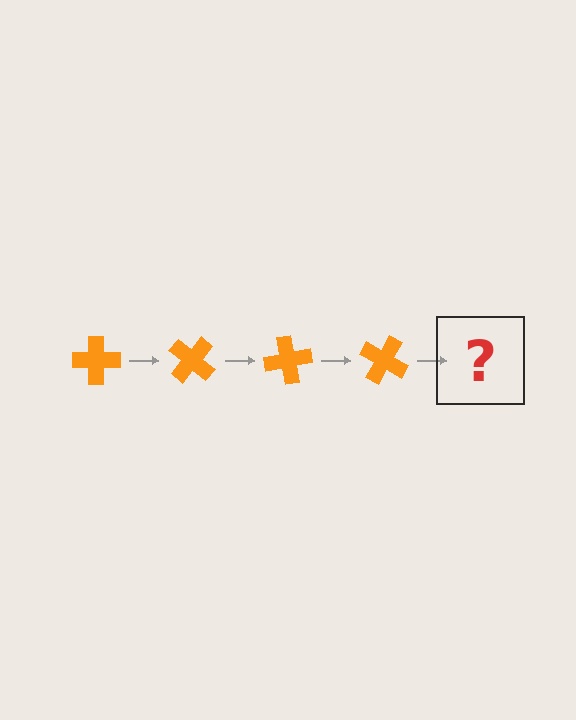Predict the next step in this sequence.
The next step is an orange cross rotated 160 degrees.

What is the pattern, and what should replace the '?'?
The pattern is that the cross rotates 40 degrees each step. The '?' should be an orange cross rotated 160 degrees.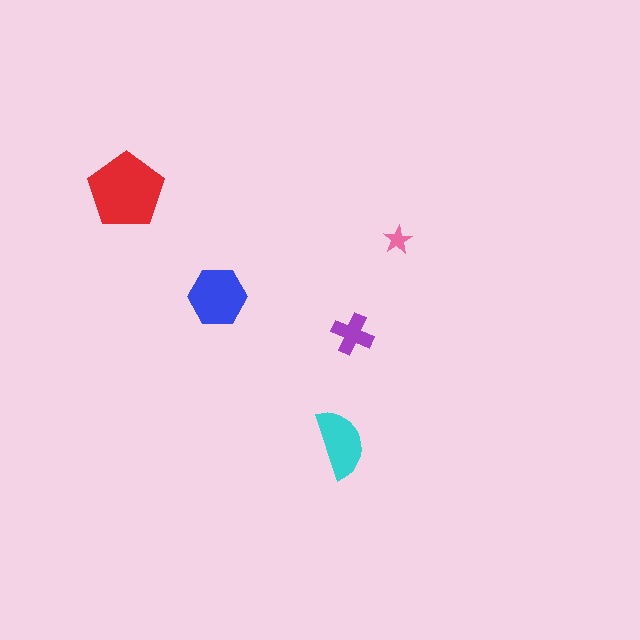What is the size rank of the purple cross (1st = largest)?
4th.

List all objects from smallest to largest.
The pink star, the purple cross, the cyan semicircle, the blue hexagon, the red pentagon.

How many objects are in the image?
There are 5 objects in the image.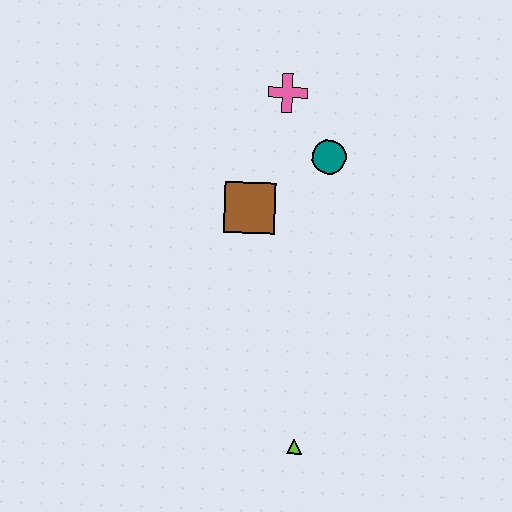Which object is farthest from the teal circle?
The lime triangle is farthest from the teal circle.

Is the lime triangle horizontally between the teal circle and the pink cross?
Yes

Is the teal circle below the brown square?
No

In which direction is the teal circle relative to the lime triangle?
The teal circle is above the lime triangle.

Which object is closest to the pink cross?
The teal circle is closest to the pink cross.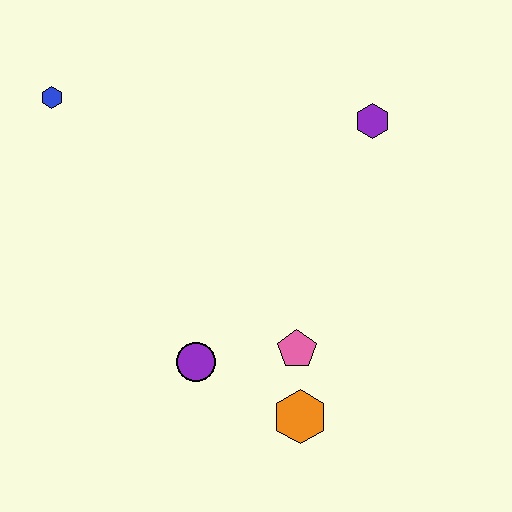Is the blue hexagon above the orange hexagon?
Yes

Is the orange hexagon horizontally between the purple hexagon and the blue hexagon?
Yes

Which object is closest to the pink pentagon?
The orange hexagon is closest to the pink pentagon.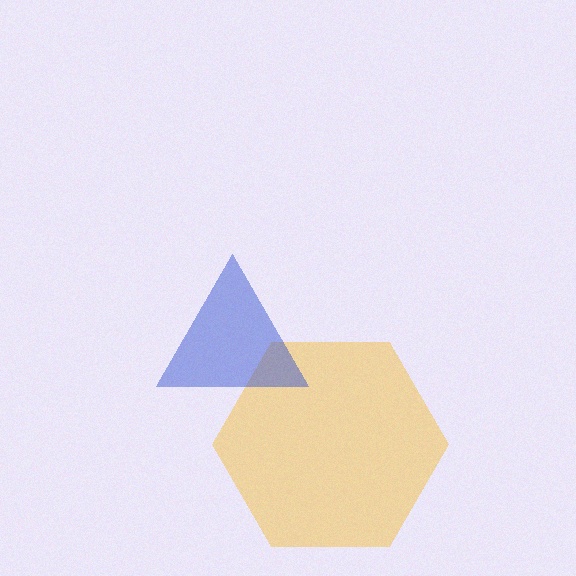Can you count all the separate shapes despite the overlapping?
Yes, there are 2 separate shapes.